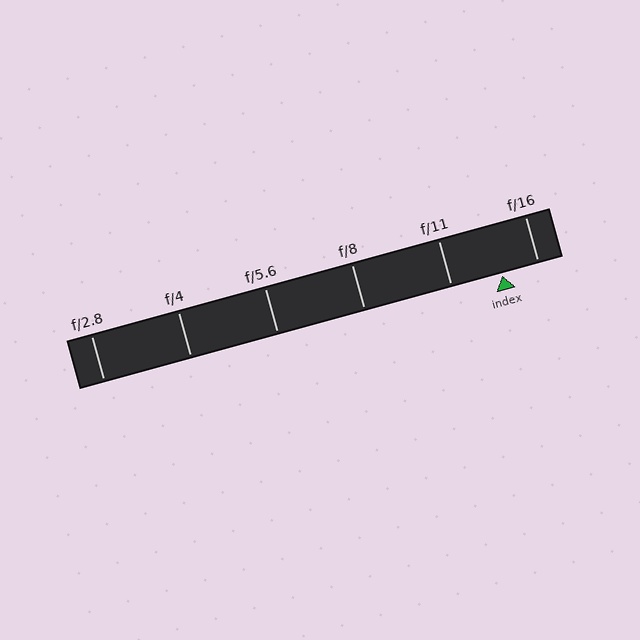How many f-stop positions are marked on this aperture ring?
There are 6 f-stop positions marked.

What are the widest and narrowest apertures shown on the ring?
The widest aperture shown is f/2.8 and the narrowest is f/16.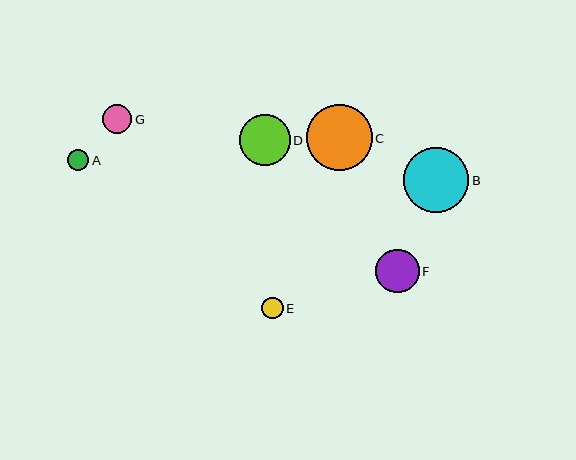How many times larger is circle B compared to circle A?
Circle B is approximately 3.1 times the size of circle A.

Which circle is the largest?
Circle C is the largest with a size of approximately 66 pixels.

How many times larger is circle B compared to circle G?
Circle B is approximately 2.2 times the size of circle G.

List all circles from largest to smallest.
From largest to smallest: C, B, D, F, G, E, A.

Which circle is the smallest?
Circle A is the smallest with a size of approximately 21 pixels.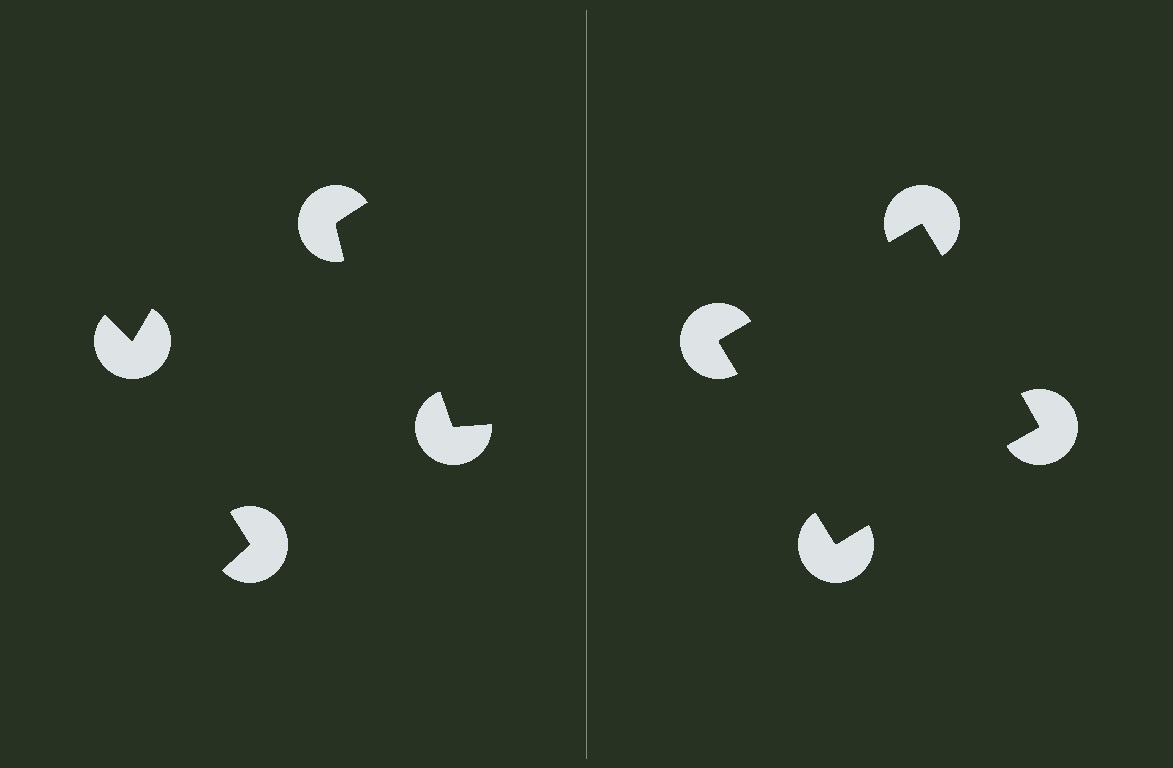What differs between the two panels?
The pac-man discs are positioned identically on both sides; only the wedge orientations differ. On the right they align to a square; on the left they are misaligned.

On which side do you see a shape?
An illusory square appears on the right side. On the left side the wedge cuts are rotated, so no coherent shape forms.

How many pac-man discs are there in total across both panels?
8 — 4 on each side.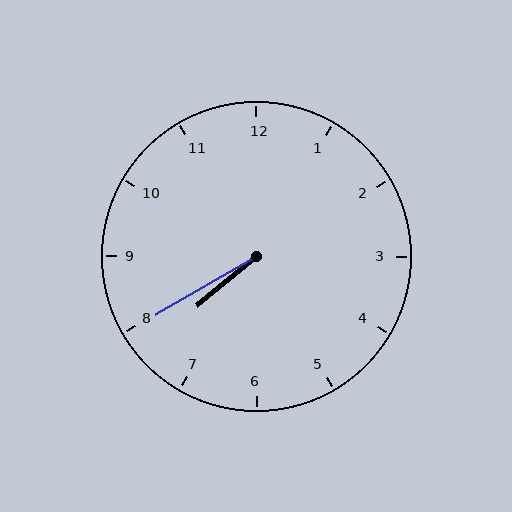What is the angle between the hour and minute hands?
Approximately 10 degrees.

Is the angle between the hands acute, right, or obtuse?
It is acute.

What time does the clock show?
7:40.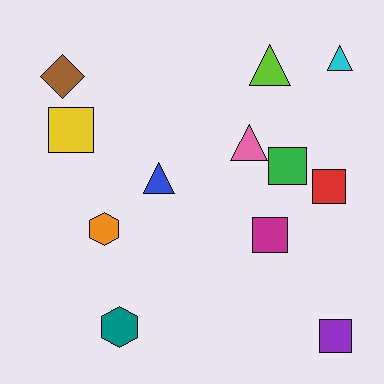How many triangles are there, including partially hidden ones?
There are 4 triangles.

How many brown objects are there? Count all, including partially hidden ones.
There is 1 brown object.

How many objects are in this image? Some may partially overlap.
There are 12 objects.